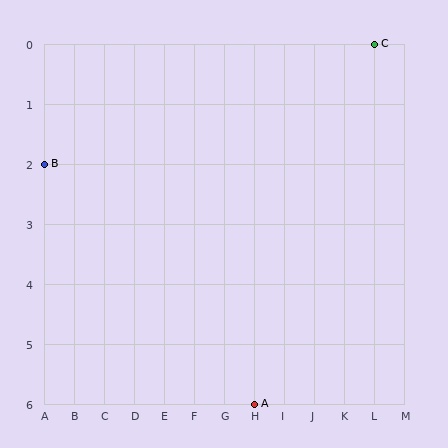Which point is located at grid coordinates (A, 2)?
Point B is at (A, 2).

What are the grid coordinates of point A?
Point A is at grid coordinates (H, 6).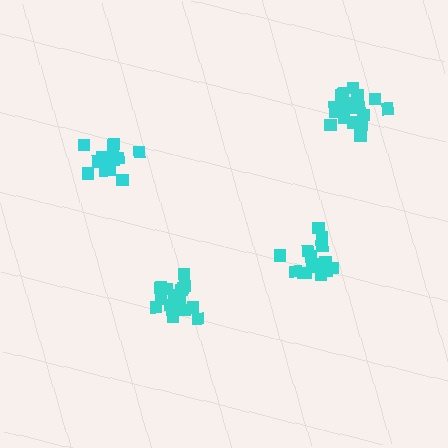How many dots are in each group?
Group 1: 15 dots, Group 2: 18 dots, Group 3: 20 dots, Group 4: 17 dots (70 total).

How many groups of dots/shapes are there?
There are 4 groups.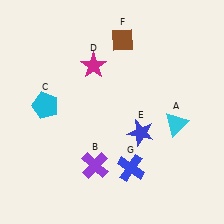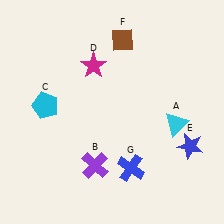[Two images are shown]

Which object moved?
The blue star (E) moved right.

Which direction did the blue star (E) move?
The blue star (E) moved right.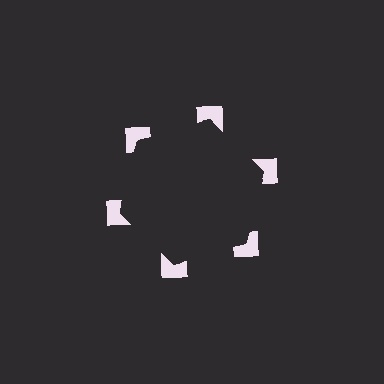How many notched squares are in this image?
There are 6 — one at each vertex of the illusory hexagon.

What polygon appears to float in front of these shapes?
An illusory hexagon — its edges are inferred from the aligned wedge cuts in the notched squares, not physically drawn.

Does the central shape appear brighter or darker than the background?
It typically appears slightly darker than the background, even though no actual brightness change is drawn.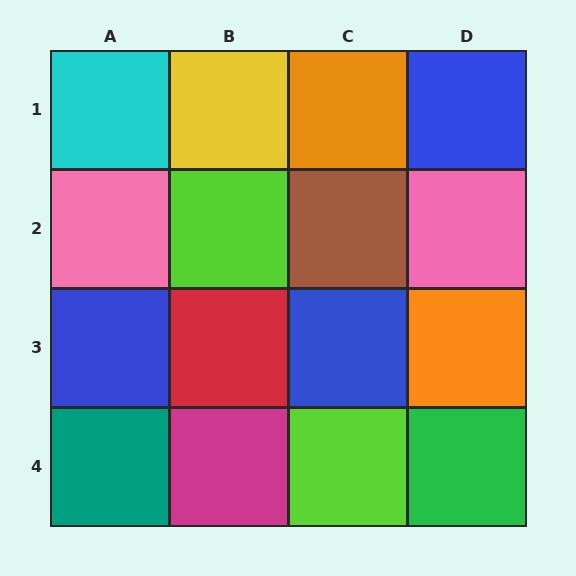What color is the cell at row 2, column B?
Lime.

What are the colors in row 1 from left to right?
Cyan, yellow, orange, blue.